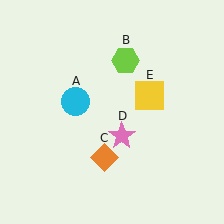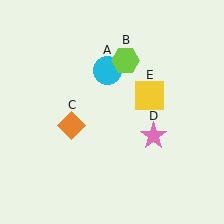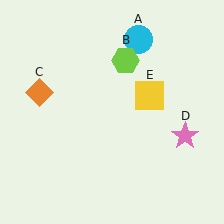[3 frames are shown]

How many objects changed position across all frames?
3 objects changed position: cyan circle (object A), orange diamond (object C), pink star (object D).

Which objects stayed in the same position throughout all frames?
Lime hexagon (object B) and yellow square (object E) remained stationary.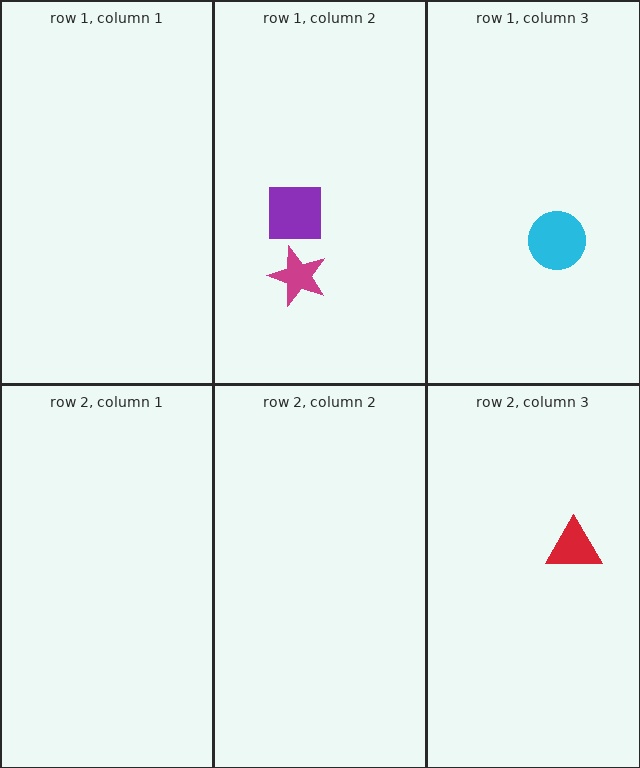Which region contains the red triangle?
The row 2, column 3 region.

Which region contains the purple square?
The row 1, column 2 region.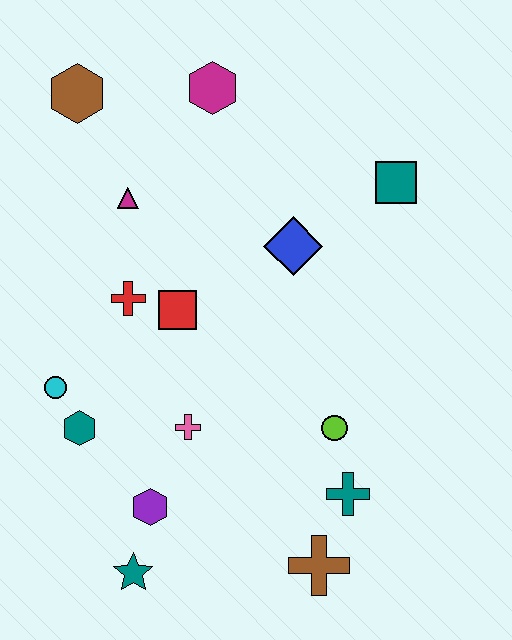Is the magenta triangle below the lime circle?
No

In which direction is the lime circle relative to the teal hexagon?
The lime circle is to the right of the teal hexagon.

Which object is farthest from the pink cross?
The brown hexagon is farthest from the pink cross.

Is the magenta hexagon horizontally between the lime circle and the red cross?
Yes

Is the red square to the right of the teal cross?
No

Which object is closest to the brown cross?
The teal cross is closest to the brown cross.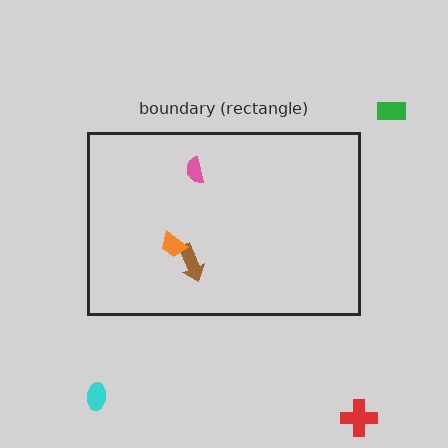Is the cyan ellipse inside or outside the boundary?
Outside.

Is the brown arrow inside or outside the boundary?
Inside.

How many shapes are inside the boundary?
3 inside, 3 outside.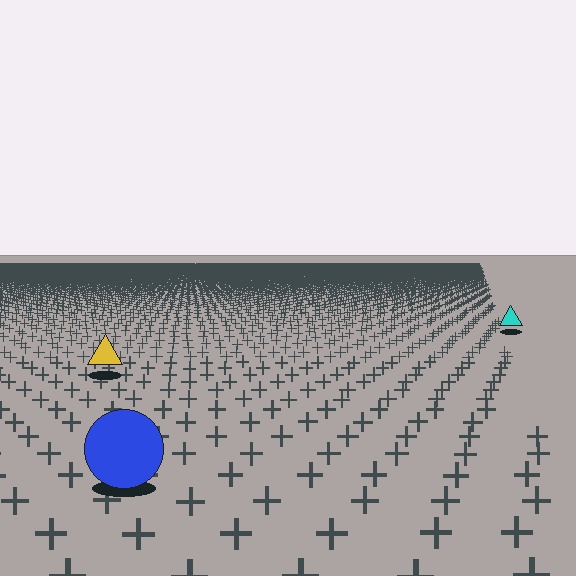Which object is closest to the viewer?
The blue circle is closest. The texture marks near it are larger and more spread out.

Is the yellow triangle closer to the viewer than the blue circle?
No. The blue circle is closer — you can tell from the texture gradient: the ground texture is coarser near it.